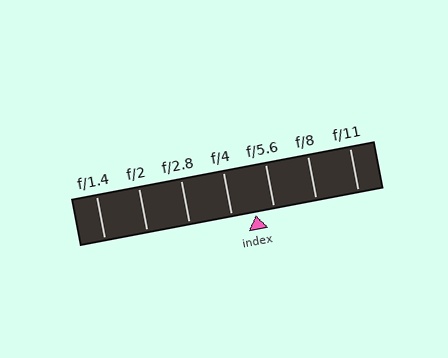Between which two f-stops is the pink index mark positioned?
The index mark is between f/4 and f/5.6.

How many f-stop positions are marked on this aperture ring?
There are 7 f-stop positions marked.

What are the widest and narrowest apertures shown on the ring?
The widest aperture shown is f/1.4 and the narrowest is f/11.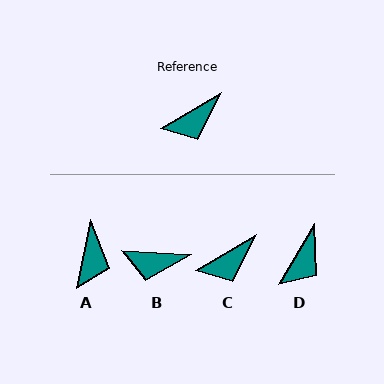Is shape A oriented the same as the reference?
No, it is off by about 48 degrees.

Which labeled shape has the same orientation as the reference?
C.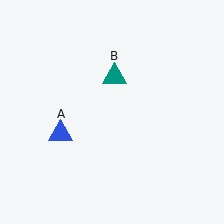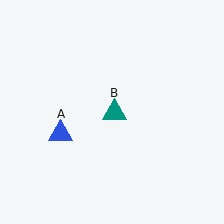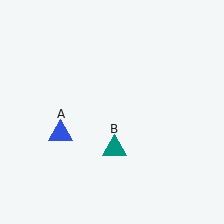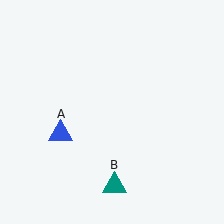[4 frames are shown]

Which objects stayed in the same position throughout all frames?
Blue triangle (object A) remained stationary.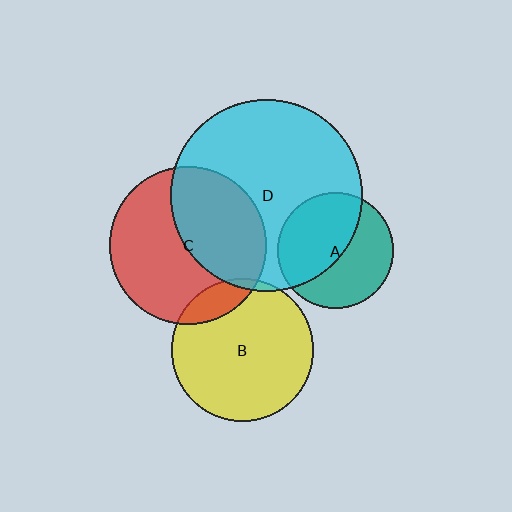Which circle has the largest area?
Circle D (cyan).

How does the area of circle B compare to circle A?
Approximately 1.5 times.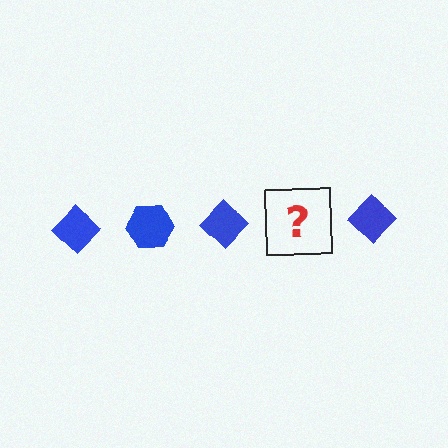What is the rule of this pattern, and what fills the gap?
The rule is that the pattern cycles through diamond, hexagon shapes in blue. The gap should be filled with a blue hexagon.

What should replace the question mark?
The question mark should be replaced with a blue hexagon.